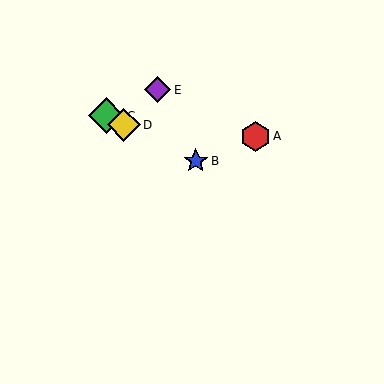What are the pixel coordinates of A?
Object A is at (256, 136).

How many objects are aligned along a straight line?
3 objects (B, C, D) are aligned along a straight line.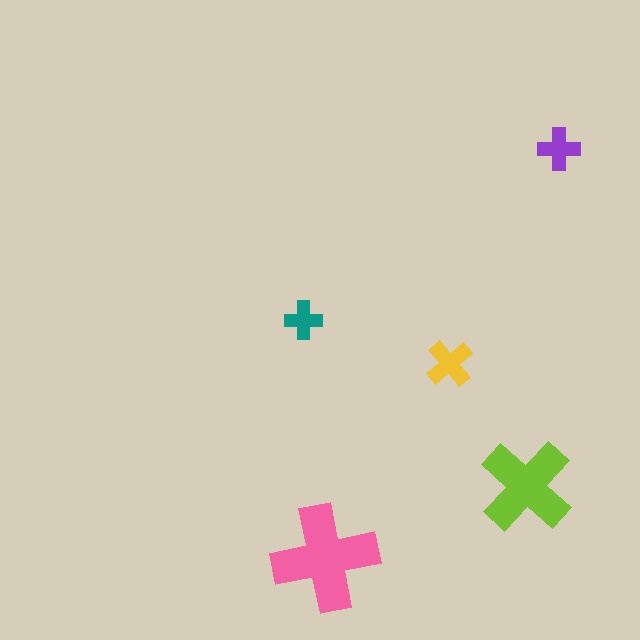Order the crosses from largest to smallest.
the pink one, the lime one, the yellow one, the purple one, the teal one.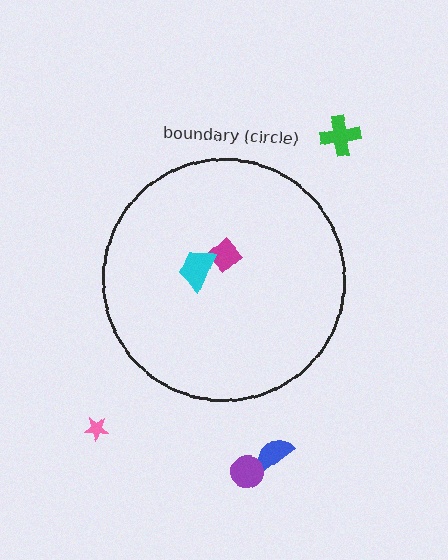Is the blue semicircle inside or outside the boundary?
Outside.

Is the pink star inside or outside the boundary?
Outside.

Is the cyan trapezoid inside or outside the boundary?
Inside.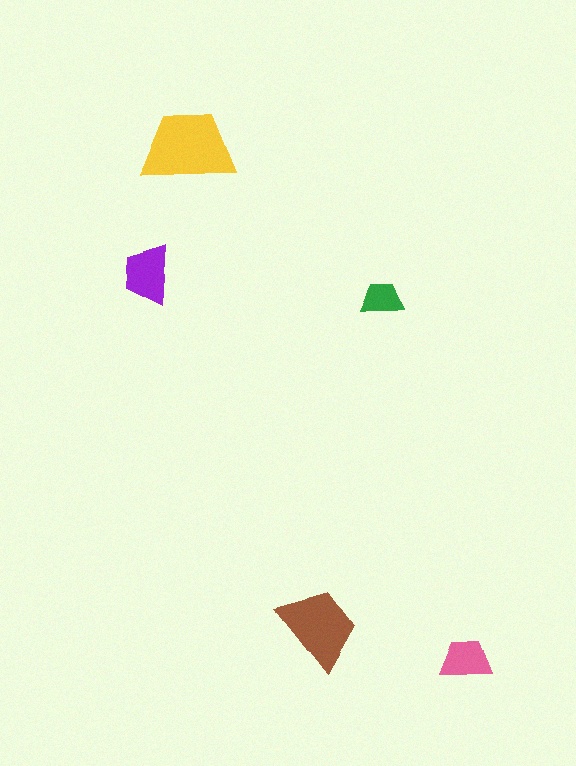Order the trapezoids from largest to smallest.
the yellow one, the brown one, the purple one, the pink one, the green one.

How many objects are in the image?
There are 5 objects in the image.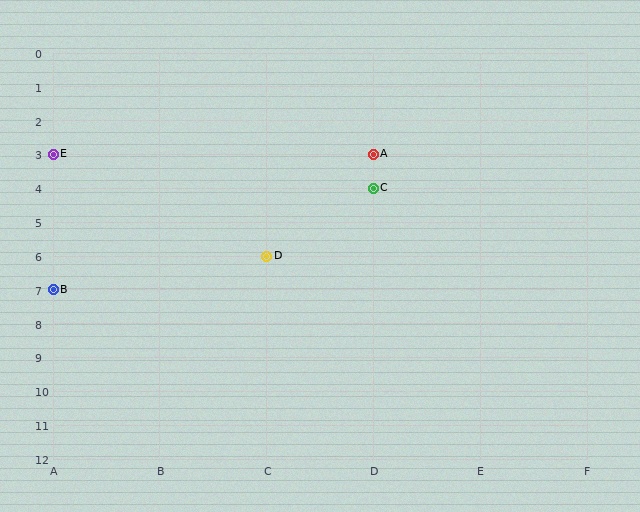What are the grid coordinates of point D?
Point D is at grid coordinates (C, 6).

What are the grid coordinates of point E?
Point E is at grid coordinates (A, 3).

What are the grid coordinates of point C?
Point C is at grid coordinates (D, 4).